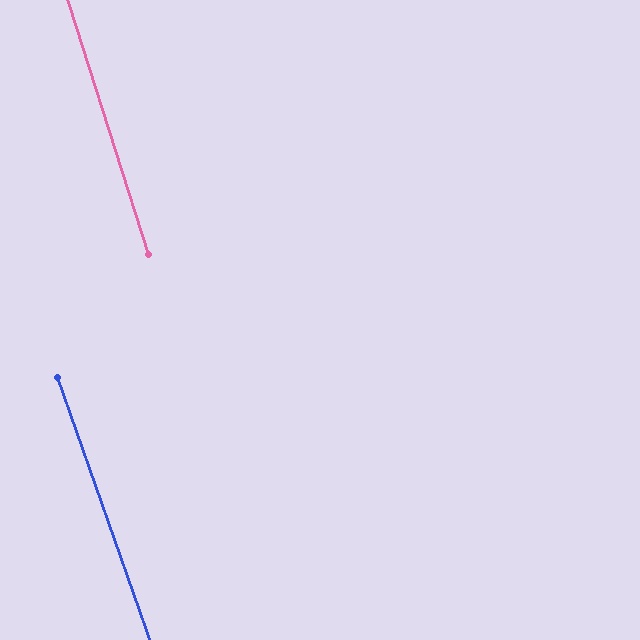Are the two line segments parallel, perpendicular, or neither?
Parallel — their directions differ by only 1.6°.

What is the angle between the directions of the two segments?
Approximately 2 degrees.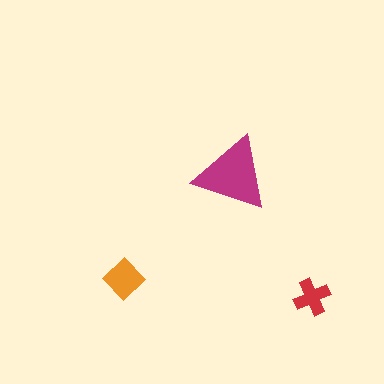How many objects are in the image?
There are 3 objects in the image.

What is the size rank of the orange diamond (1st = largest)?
2nd.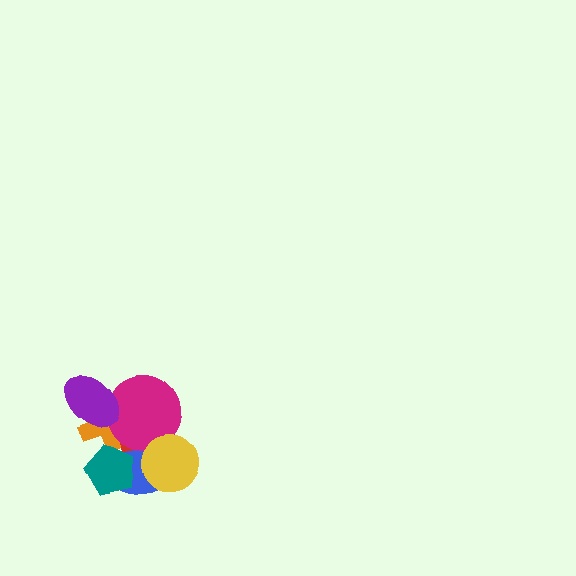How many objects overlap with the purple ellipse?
2 objects overlap with the purple ellipse.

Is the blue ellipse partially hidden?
Yes, it is partially covered by another shape.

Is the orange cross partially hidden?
Yes, it is partially covered by another shape.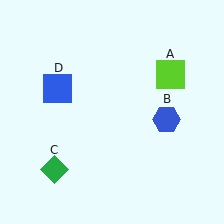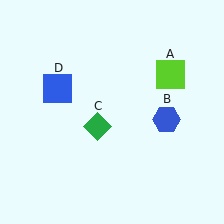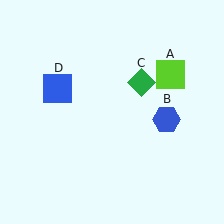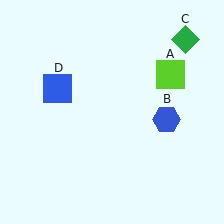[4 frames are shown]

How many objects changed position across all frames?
1 object changed position: green diamond (object C).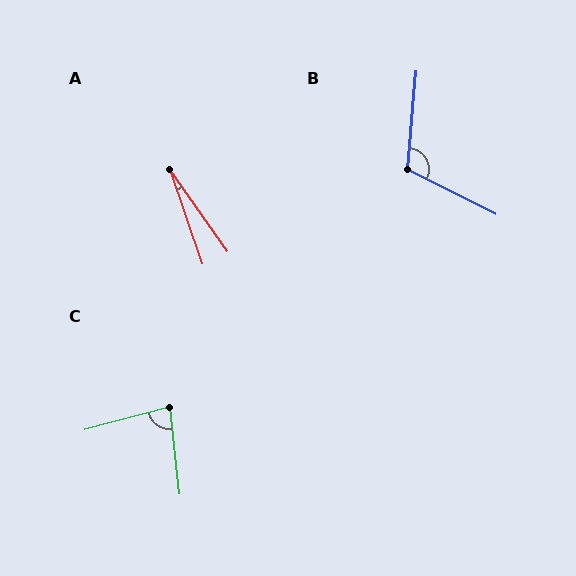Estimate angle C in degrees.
Approximately 82 degrees.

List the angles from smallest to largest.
A (16°), C (82°), B (111°).